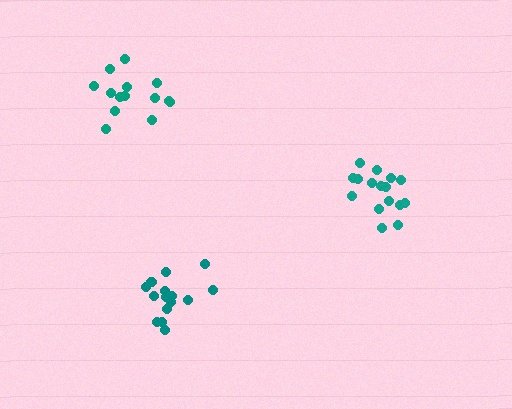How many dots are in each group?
Group 1: 17 dots, Group 2: 16 dots, Group 3: 15 dots (48 total).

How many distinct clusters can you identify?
There are 3 distinct clusters.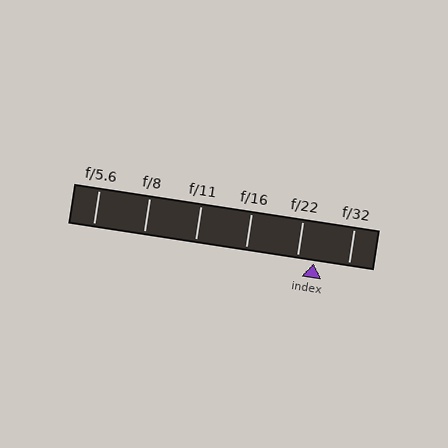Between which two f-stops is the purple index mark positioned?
The index mark is between f/22 and f/32.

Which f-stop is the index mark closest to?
The index mark is closest to f/22.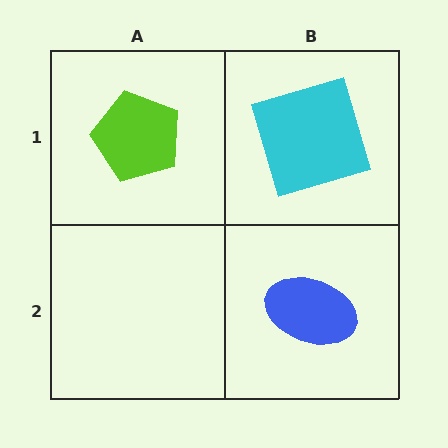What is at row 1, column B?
A cyan square.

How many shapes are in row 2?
1 shape.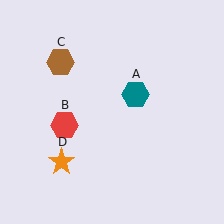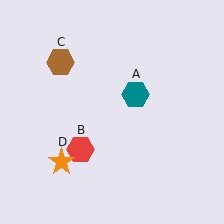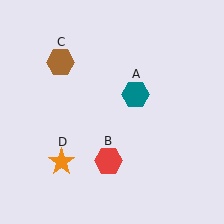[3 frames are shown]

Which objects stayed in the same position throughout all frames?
Teal hexagon (object A) and brown hexagon (object C) and orange star (object D) remained stationary.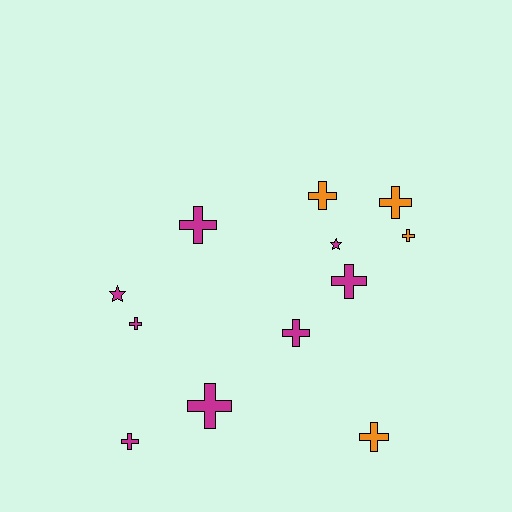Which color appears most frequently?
Magenta, with 8 objects.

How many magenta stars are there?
There are 2 magenta stars.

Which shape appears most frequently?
Cross, with 10 objects.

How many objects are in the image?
There are 12 objects.